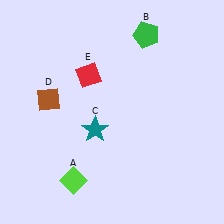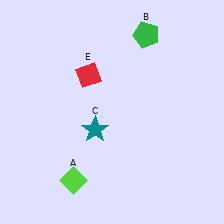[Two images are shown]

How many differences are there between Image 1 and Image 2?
There is 1 difference between the two images.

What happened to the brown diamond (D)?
The brown diamond (D) was removed in Image 2. It was in the top-left area of Image 1.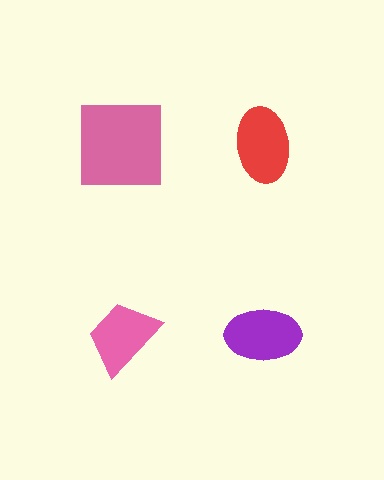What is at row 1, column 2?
A red ellipse.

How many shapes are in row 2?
2 shapes.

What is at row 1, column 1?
A pink square.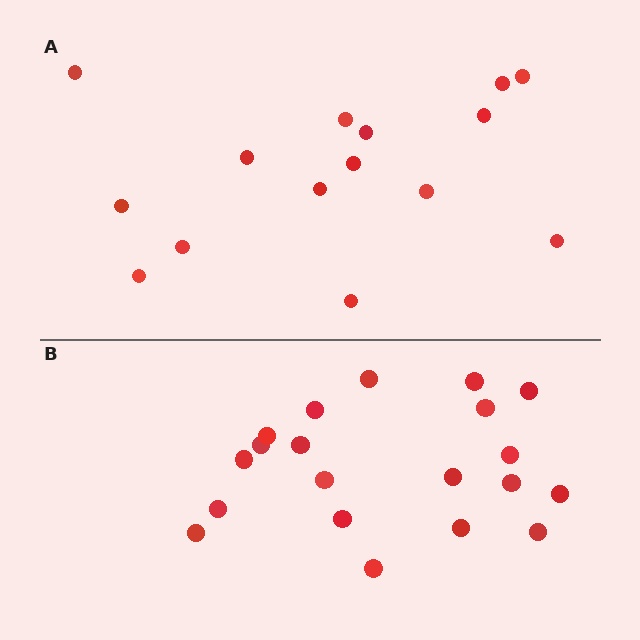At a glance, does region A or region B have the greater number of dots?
Region B (the bottom region) has more dots.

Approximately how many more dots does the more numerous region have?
Region B has about 5 more dots than region A.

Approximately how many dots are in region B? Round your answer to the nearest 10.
About 20 dots.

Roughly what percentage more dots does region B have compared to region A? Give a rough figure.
About 35% more.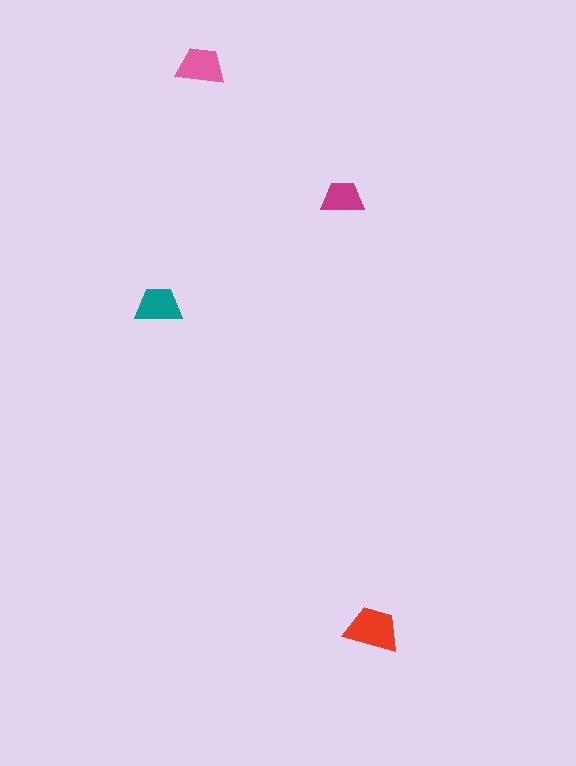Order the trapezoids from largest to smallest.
the red one, the pink one, the teal one, the magenta one.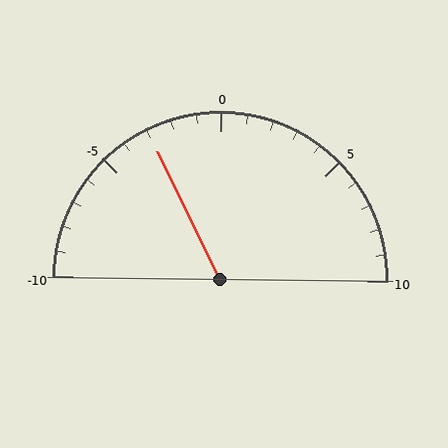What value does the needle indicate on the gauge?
The needle indicates approximately -3.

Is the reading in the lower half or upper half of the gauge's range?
The reading is in the lower half of the range (-10 to 10).